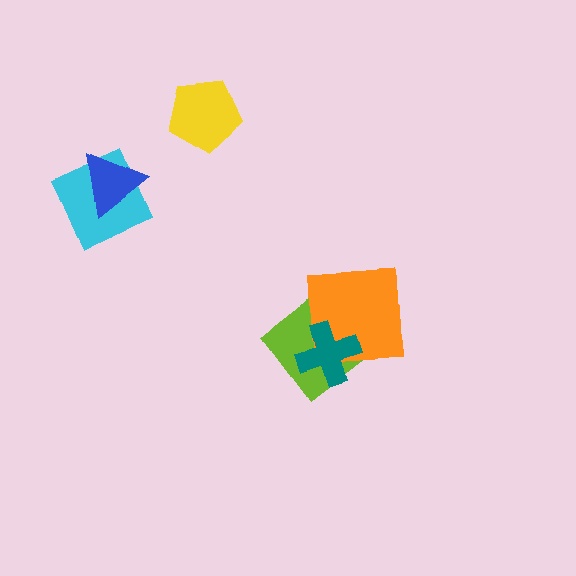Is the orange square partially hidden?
Yes, it is partially covered by another shape.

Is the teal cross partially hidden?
No, no other shape covers it.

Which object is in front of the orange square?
The teal cross is in front of the orange square.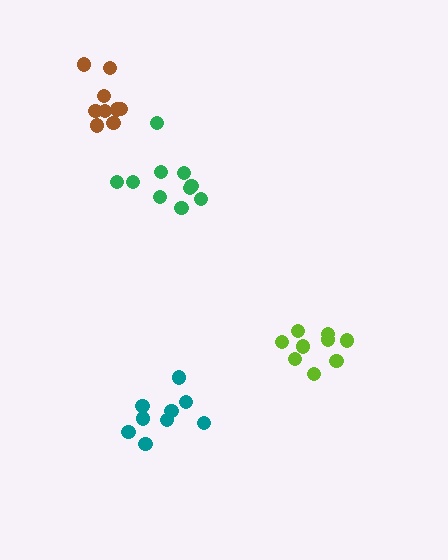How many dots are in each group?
Group 1: 10 dots, Group 2: 9 dots, Group 3: 9 dots, Group 4: 9 dots (37 total).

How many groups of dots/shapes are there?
There are 4 groups.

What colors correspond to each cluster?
The clusters are colored: green, teal, brown, lime.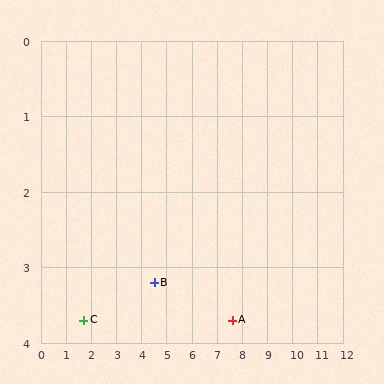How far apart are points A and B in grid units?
Points A and B are about 3.1 grid units apart.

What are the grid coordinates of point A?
Point A is at approximately (7.6, 3.7).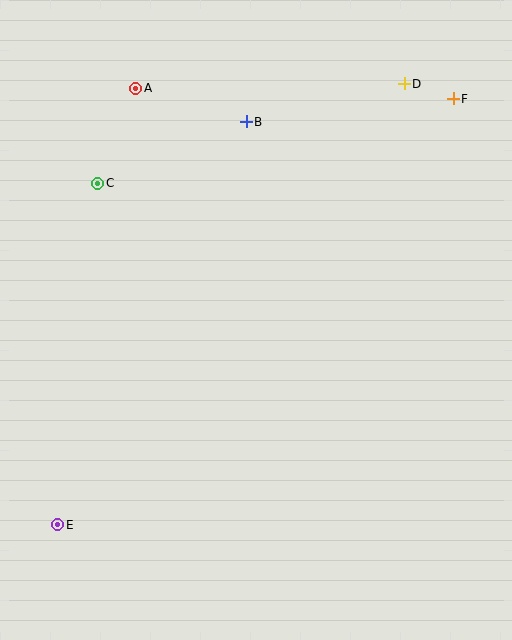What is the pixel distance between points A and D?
The distance between A and D is 268 pixels.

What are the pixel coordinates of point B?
Point B is at (246, 122).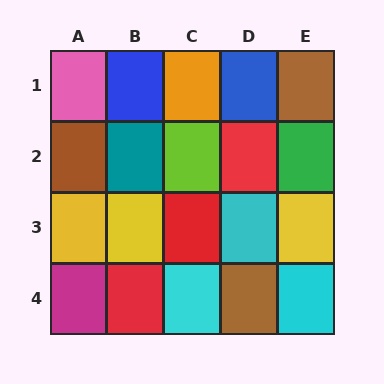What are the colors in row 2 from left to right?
Brown, teal, lime, red, green.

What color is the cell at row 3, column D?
Cyan.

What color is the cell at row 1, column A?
Pink.